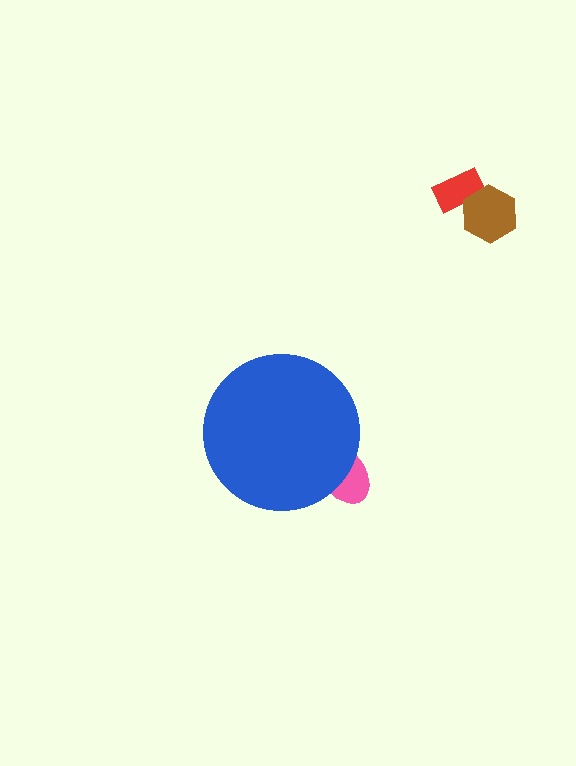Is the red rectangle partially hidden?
No, the red rectangle is fully visible.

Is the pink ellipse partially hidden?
Yes, the pink ellipse is partially hidden behind the blue circle.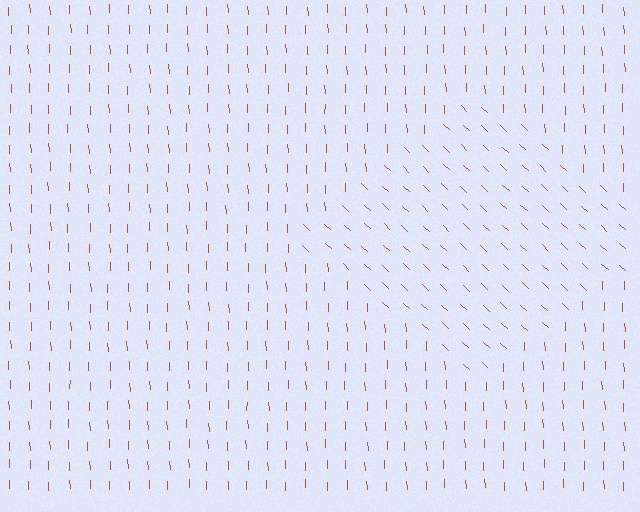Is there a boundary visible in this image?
Yes, there is a texture boundary formed by a change in line orientation.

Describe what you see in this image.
The image is filled with small brown line segments. A diamond region in the image has lines oriented differently from the surrounding lines, creating a visible texture boundary.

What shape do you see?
I see a diamond.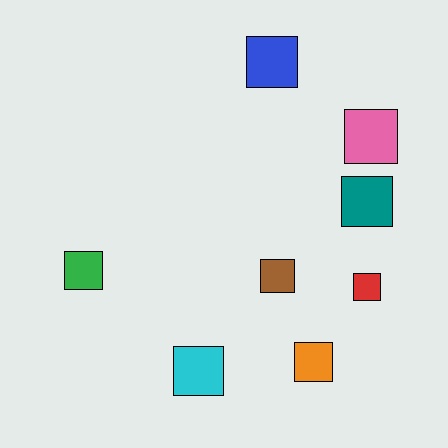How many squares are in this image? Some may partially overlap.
There are 8 squares.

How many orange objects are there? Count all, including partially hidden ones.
There is 1 orange object.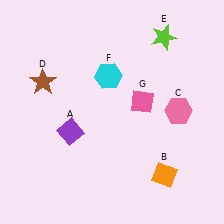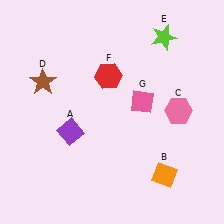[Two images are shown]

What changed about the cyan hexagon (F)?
In Image 1, F is cyan. In Image 2, it changed to red.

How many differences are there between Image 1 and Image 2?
There is 1 difference between the two images.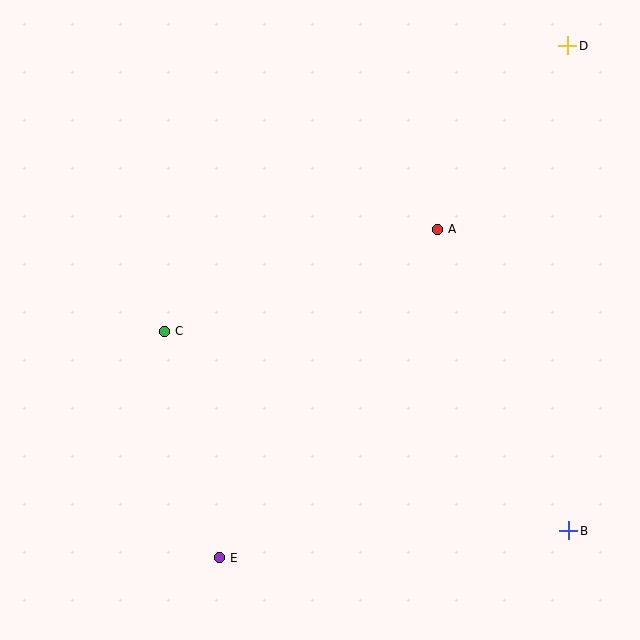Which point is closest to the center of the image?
Point A at (437, 229) is closest to the center.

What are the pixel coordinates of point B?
Point B is at (569, 531).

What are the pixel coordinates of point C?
Point C is at (164, 331).